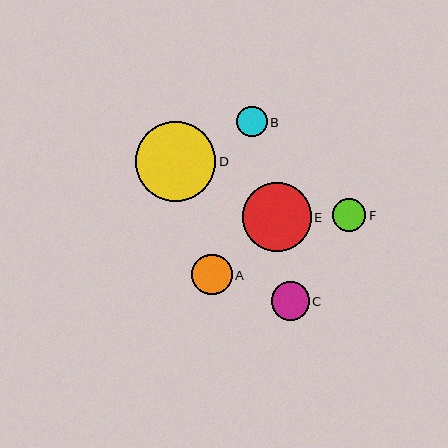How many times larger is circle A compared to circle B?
Circle A is approximately 1.3 times the size of circle B.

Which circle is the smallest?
Circle B is the smallest with a size of approximately 30 pixels.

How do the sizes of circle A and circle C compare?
Circle A and circle C are approximately the same size.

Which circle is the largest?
Circle D is the largest with a size of approximately 80 pixels.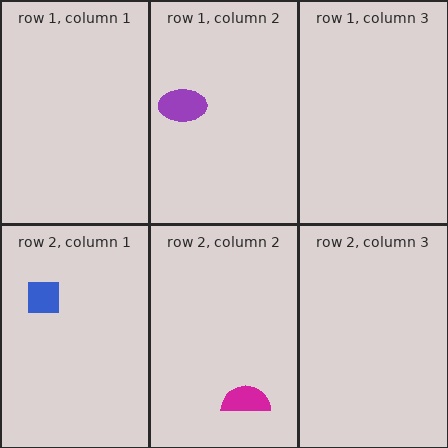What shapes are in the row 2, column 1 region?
The blue square.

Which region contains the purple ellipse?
The row 1, column 2 region.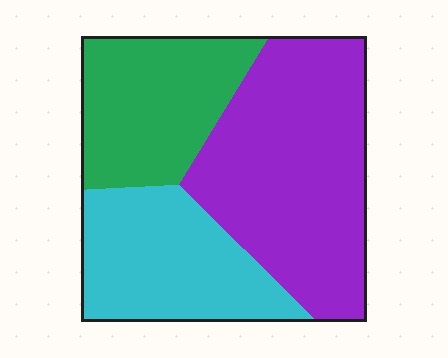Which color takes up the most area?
Purple, at roughly 45%.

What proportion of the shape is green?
Green covers 26% of the shape.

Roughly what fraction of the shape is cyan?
Cyan covers roughly 30% of the shape.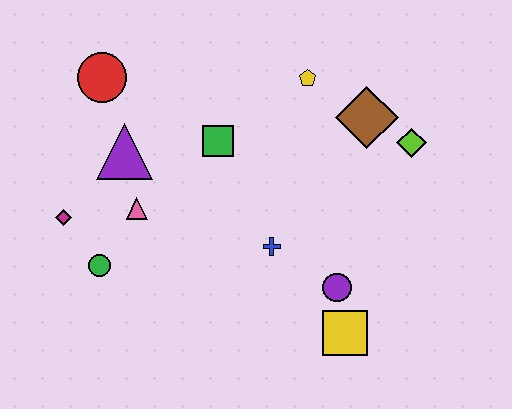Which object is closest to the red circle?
The purple triangle is closest to the red circle.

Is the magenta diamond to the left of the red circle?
Yes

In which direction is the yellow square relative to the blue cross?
The yellow square is below the blue cross.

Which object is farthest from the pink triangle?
The lime diamond is farthest from the pink triangle.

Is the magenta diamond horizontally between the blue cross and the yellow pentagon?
No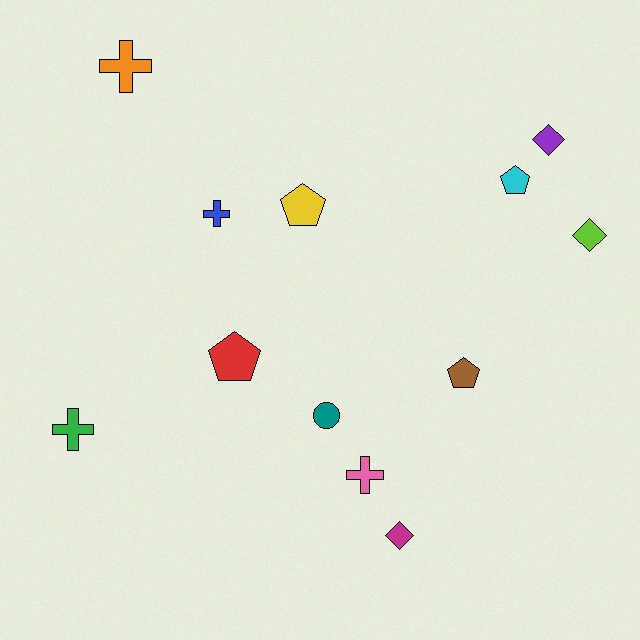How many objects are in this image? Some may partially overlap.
There are 12 objects.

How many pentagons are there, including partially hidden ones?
There are 4 pentagons.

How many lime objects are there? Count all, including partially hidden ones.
There is 1 lime object.